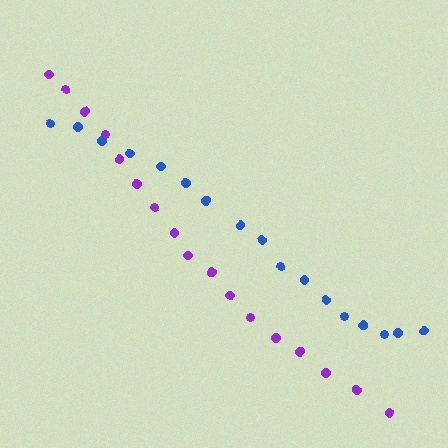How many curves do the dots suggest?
There are 2 distinct paths.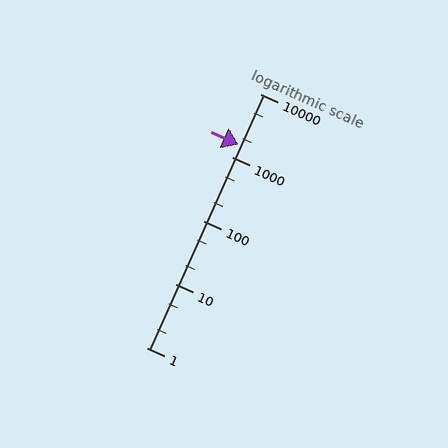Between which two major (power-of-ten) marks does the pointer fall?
The pointer is between 1000 and 10000.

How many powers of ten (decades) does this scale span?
The scale spans 4 decades, from 1 to 10000.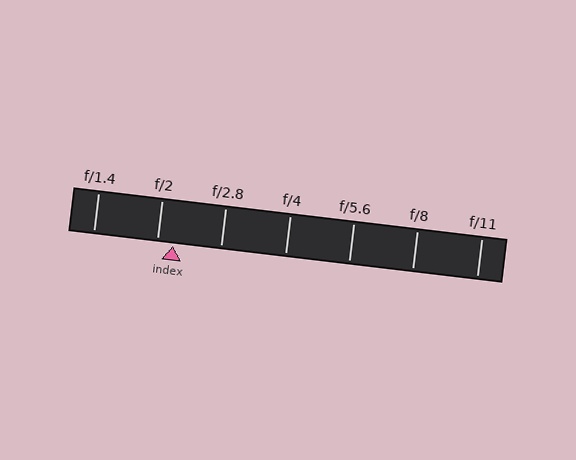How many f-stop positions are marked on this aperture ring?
There are 7 f-stop positions marked.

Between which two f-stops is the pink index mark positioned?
The index mark is between f/2 and f/2.8.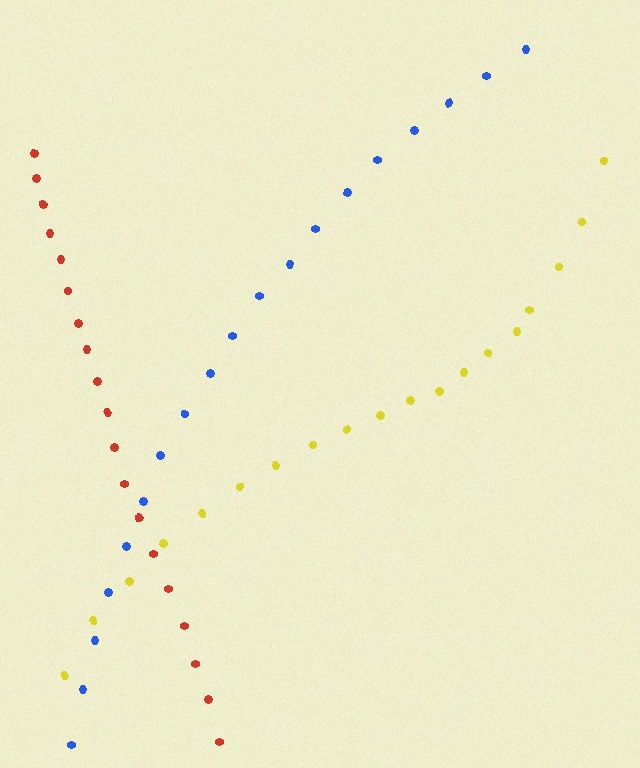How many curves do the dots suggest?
There are 3 distinct paths.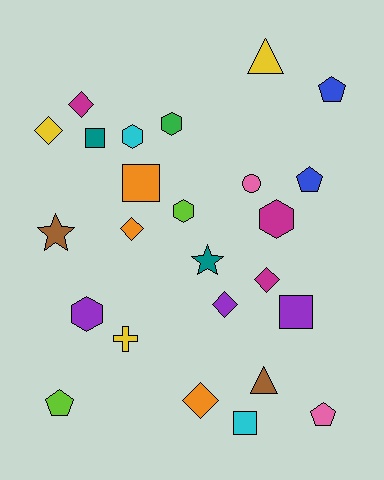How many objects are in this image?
There are 25 objects.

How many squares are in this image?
There are 4 squares.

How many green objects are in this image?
There is 1 green object.